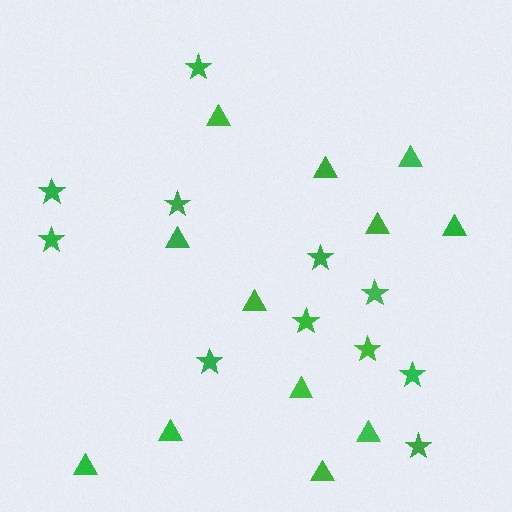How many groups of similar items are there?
There are 2 groups: one group of stars (11) and one group of triangles (12).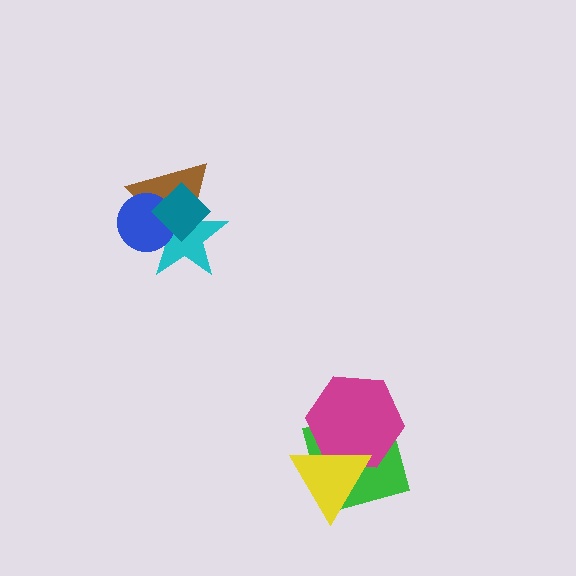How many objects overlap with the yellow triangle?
2 objects overlap with the yellow triangle.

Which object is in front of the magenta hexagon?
The yellow triangle is in front of the magenta hexagon.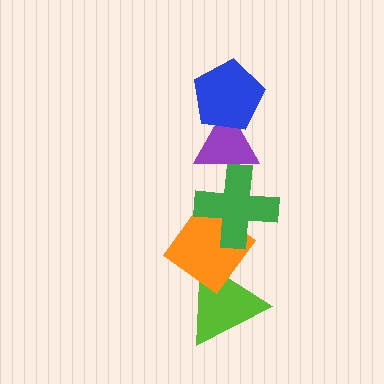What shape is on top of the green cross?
The purple triangle is on top of the green cross.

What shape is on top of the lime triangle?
The orange diamond is on top of the lime triangle.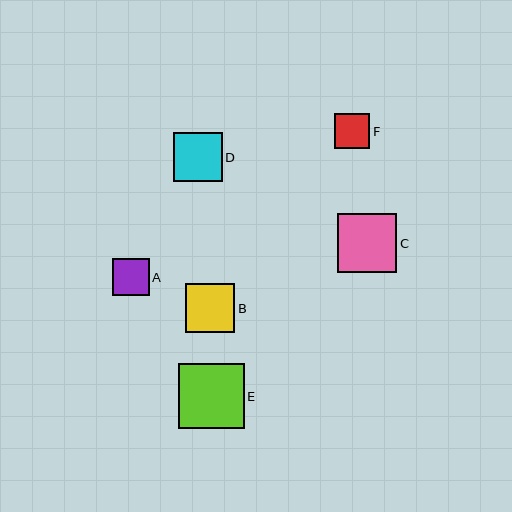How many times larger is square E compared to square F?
Square E is approximately 1.9 times the size of square F.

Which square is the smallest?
Square F is the smallest with a size of approximately 35 pixels.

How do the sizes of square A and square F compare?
Square A and square F are approximately the same size.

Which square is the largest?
Square E is the largest with a size of approximately 65 pixels.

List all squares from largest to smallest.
From largest to smallest: E, C, D, B, A, F.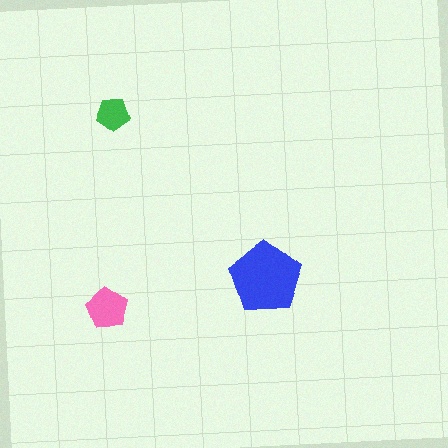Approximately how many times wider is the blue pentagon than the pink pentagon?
About 1.5 times wider.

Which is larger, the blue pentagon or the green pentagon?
The blue one.